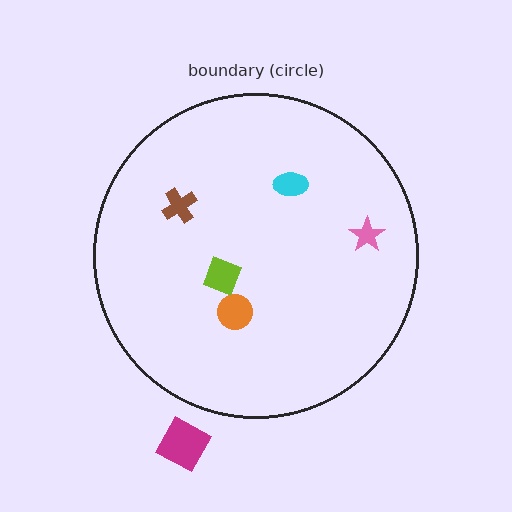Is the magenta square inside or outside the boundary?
Outside.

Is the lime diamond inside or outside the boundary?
Inside.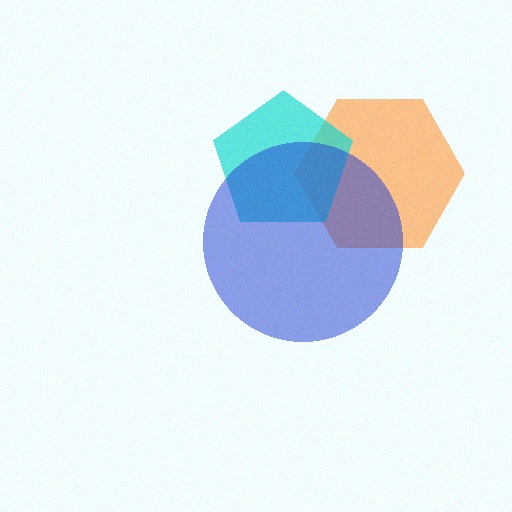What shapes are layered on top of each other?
The layered shapes are: an orange hexagon, a cyan pentagon, a blue circle.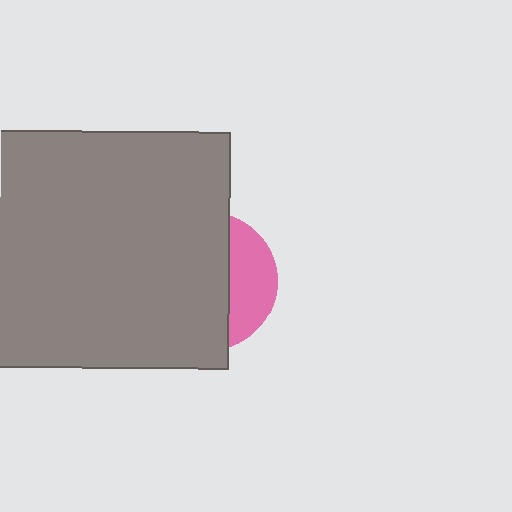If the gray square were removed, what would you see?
You would see the complete pink circle.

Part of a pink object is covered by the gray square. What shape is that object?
It is a circle.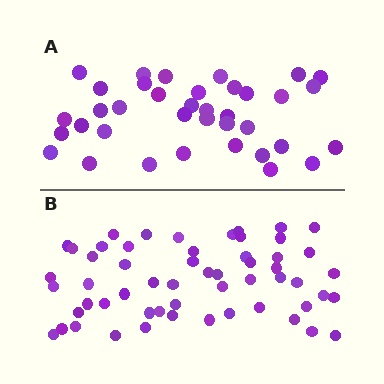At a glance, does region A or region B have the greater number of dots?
Region B (the bottom region) has more dots.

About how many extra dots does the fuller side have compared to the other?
Region B has approximately 20 more dots than region A.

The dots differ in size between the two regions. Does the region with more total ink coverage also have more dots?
No. Region A has more total ink coverage because its dots are larger, but region B actually contains more individual dots. Total area can be misleading — the number of items is what matters here.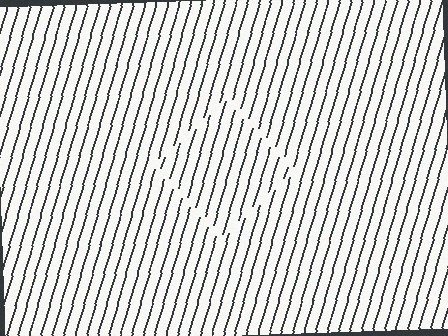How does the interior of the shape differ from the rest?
The interior of the shape contains the same grating, shifted by half a period — the contour is defined by the phase discontinuity where line-ends from the inner and outer gratings abut.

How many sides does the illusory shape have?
4 sides — the line-ends trace a square.